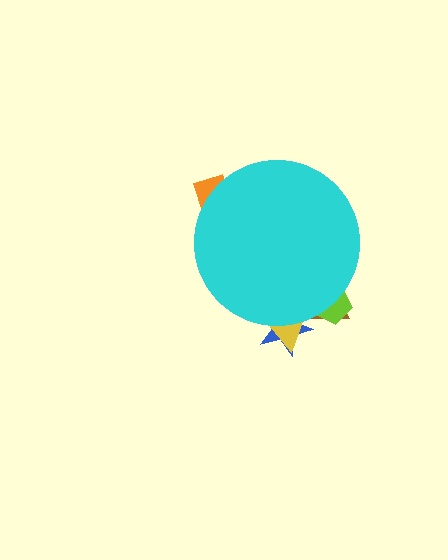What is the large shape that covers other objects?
A cyan circle.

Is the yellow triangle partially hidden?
Yes, the yellow triangle is partially hidden behind the cyan circle.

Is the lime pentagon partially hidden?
Yes, the lime pentagon is partially hidden behind the cyan circle.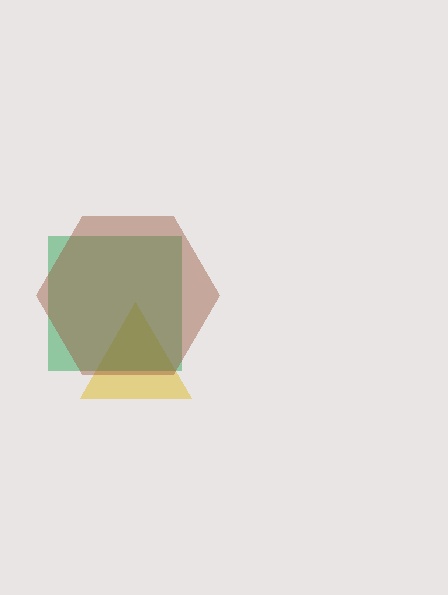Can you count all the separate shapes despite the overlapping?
Yes, there are 3 separate shapes.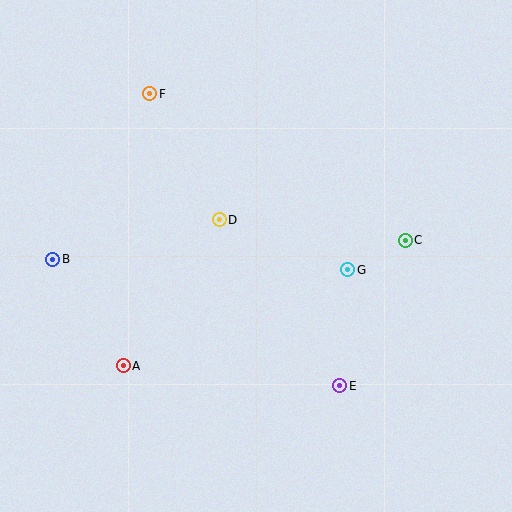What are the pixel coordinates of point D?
Point D is at (219, 220).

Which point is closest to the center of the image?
Point D at (219, 220) is closest to the center.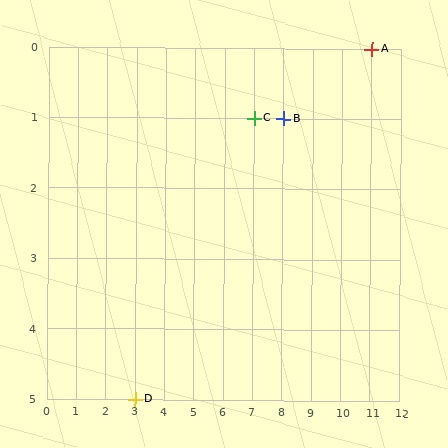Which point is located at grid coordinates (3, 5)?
Point D is at (3, 5).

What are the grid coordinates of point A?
Point A is at grid coordinates (11, 0).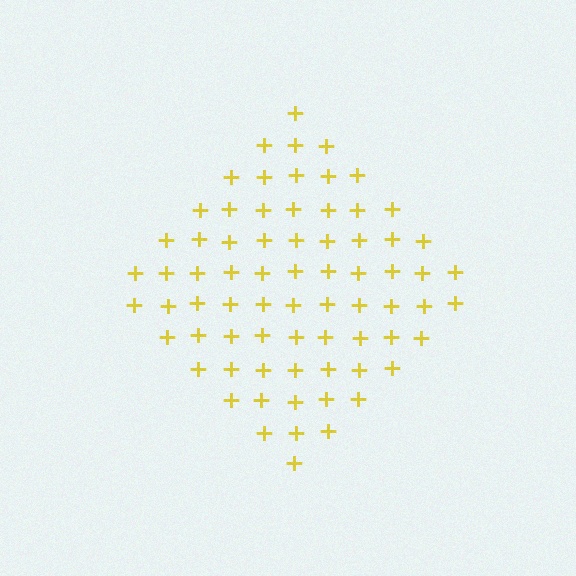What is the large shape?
The large shape is a diamond.